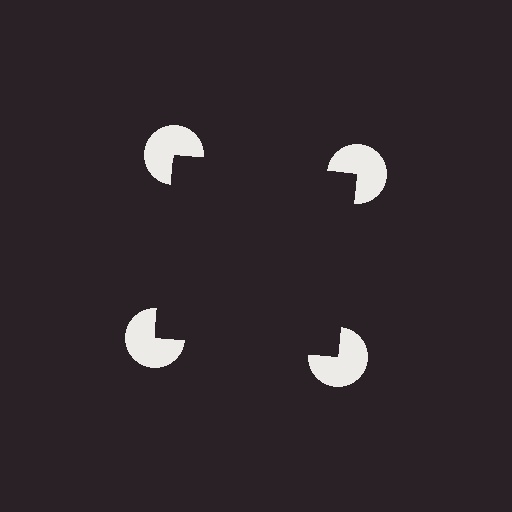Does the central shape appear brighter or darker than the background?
It typically appears slightly darker than the background, even though no actual brightness change is drawn.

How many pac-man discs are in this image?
There are 4 — one at each vertex of the illusory square.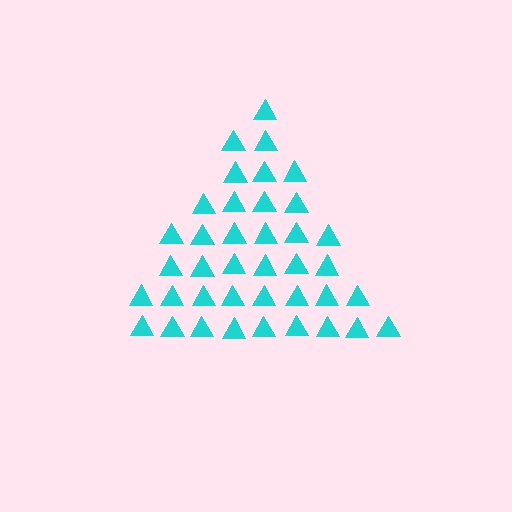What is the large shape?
The large shape is a triangle.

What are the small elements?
The small elements are triangles.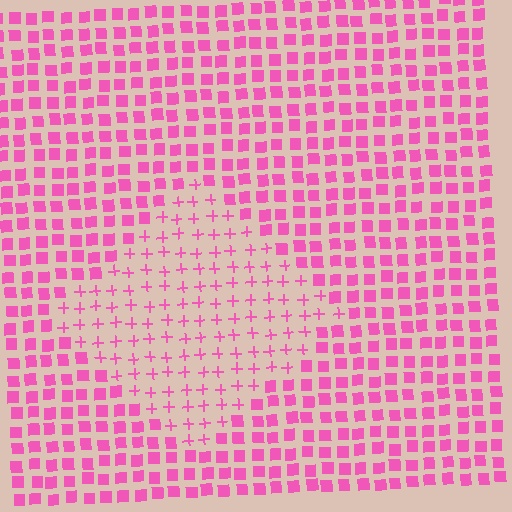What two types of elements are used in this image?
The image uses plus signs inside the diamond region and squares outside it.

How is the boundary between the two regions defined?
The boundary is defined by a change in element shape: plus signs inside vs. squares outside. All elements share the same color and spacing.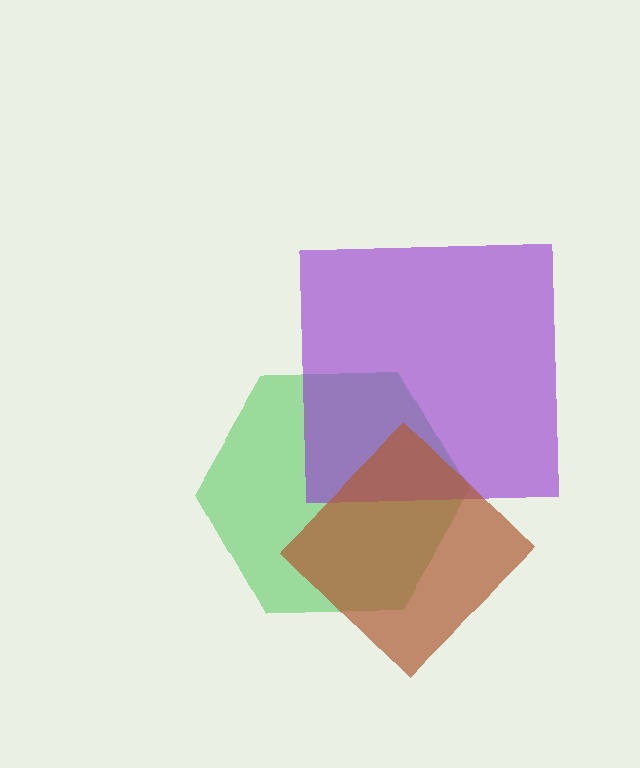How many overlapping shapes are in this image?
There are 3 overlapping shapes in the image.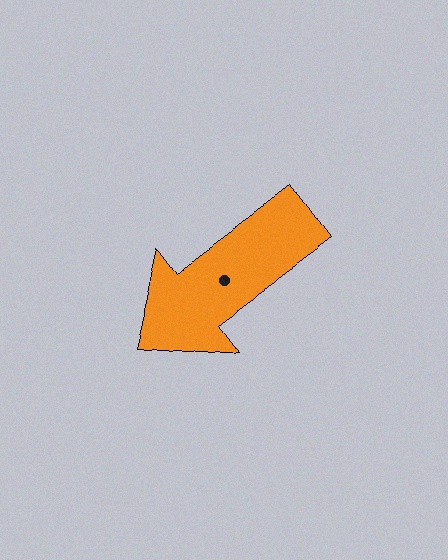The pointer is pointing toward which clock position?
Roughly 8 o'clock.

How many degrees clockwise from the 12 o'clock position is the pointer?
Approximately 234 degrees.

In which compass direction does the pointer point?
Southwest.